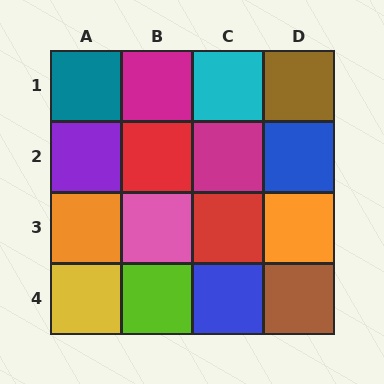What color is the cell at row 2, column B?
Red.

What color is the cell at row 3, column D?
Orange.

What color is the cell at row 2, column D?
Blue.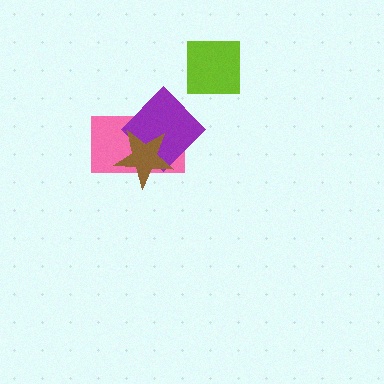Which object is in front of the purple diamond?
The brown star is in front of the purple diamond.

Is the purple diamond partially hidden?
Yes, it is partially covered by another shape.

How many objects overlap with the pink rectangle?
2 objects overlap with the pink rectangle.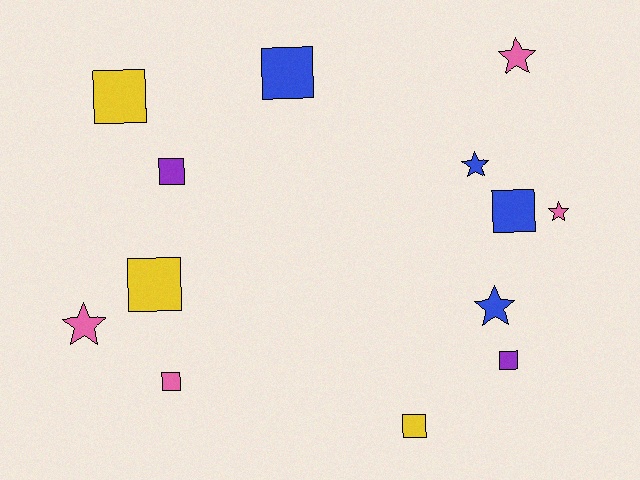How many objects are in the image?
There are 13 objects.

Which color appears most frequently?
Blue, with 4 objects.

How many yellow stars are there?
There are no yellow stars.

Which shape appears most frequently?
Square, with 8 objects.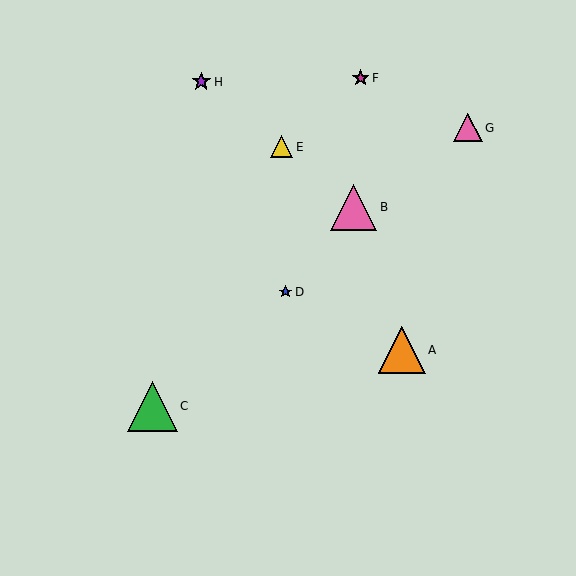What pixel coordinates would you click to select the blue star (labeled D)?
Click at (285, 292) to select the blue star D.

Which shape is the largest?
The green triangle (labeled C) is the largest.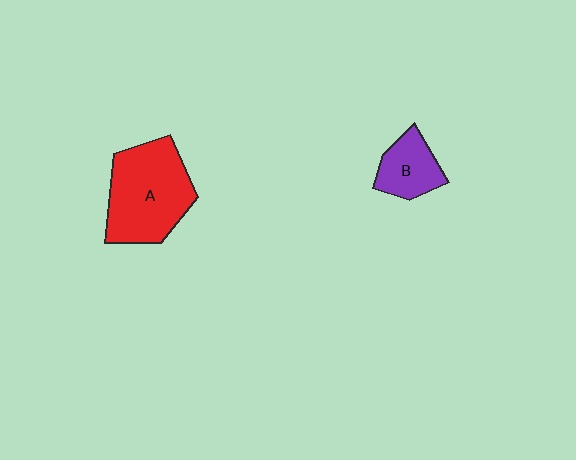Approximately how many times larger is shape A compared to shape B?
Approximately 2.2 times.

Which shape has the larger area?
Shape A (red).